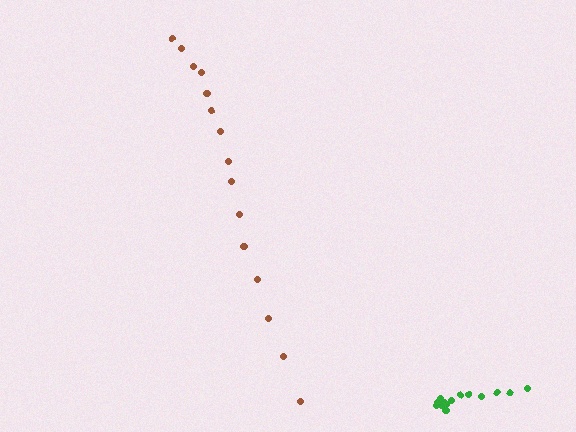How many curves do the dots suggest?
There are 2 distinct paths.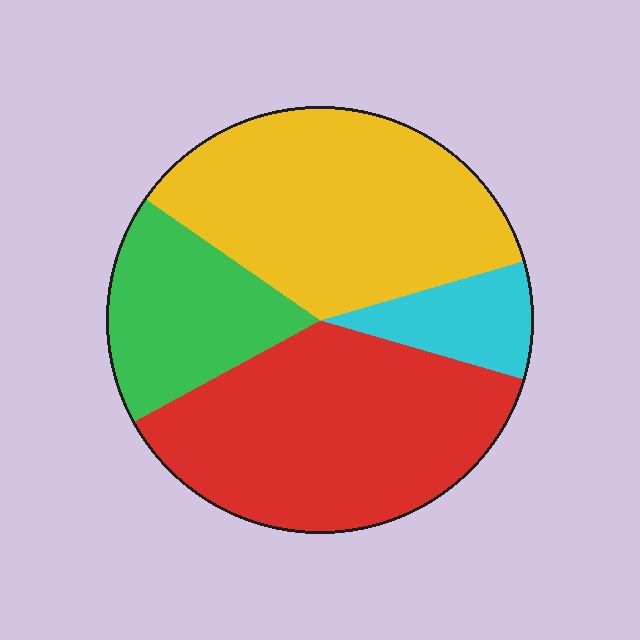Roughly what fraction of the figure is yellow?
Yellow covers 36% of the figure.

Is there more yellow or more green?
Yellow.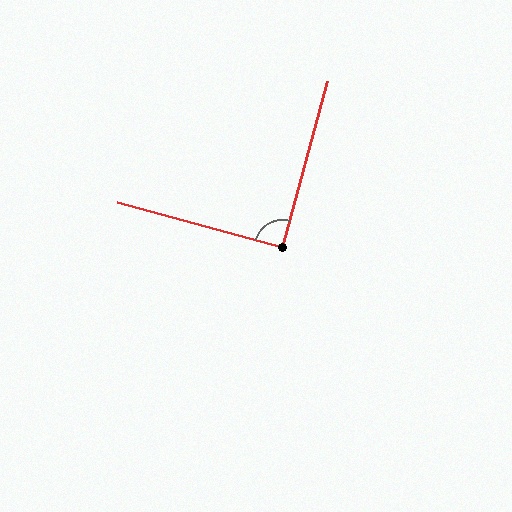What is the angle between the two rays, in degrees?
Approximately 90 degrees.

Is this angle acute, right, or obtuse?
It is approximately a right angle.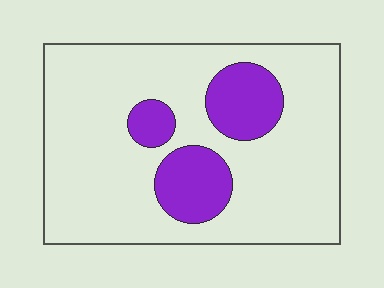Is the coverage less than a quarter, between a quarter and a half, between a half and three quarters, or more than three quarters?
Less than a quarter.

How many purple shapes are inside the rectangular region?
3.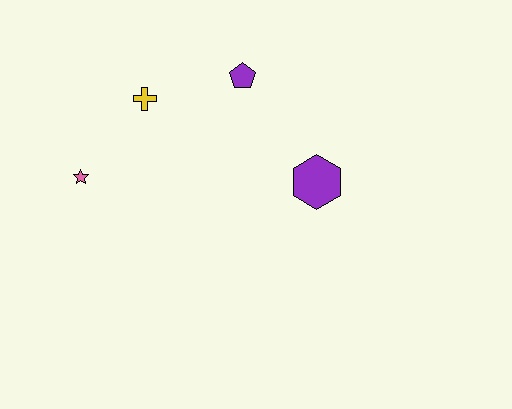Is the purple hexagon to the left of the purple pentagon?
No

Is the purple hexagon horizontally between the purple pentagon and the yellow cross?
No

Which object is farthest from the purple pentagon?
The pink star is farthest from the purple pentagon.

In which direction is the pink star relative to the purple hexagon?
The pink star is to the left of the purple hexagon.